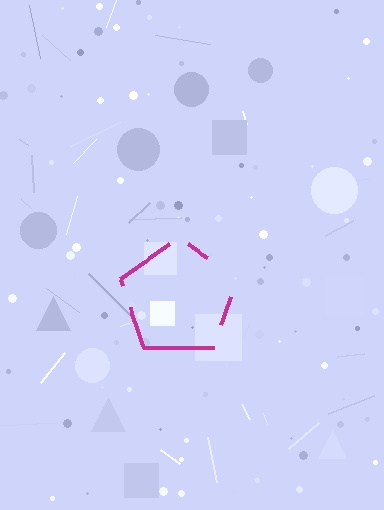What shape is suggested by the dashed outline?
The dashed outline suggests a pentagon.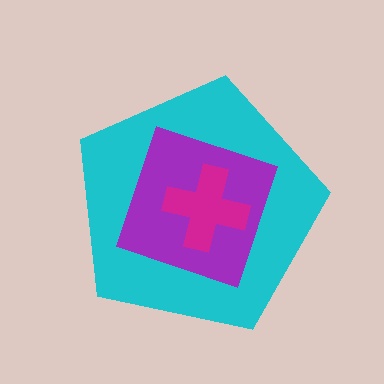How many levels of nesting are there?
3.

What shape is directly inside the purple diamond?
The magenta cross.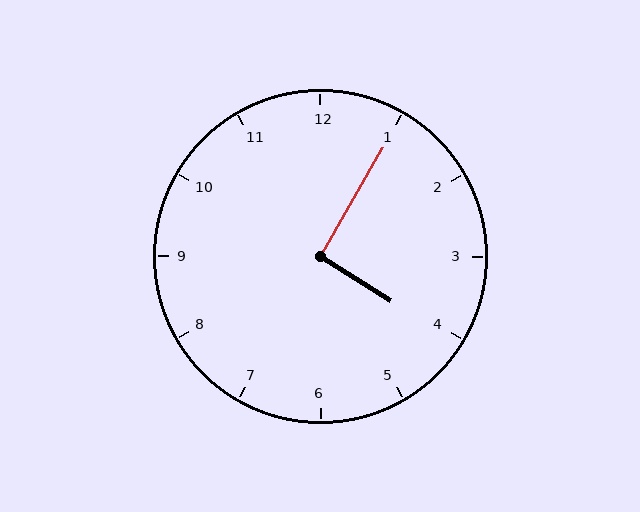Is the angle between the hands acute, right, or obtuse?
It is right.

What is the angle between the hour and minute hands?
Approximately 92 degrees.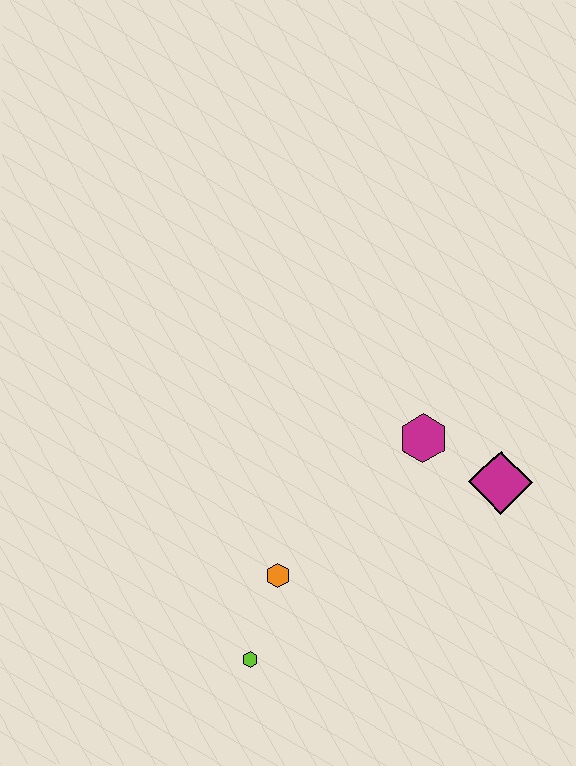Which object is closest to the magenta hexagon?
The magenta diamond is closest to the magenta hexagon.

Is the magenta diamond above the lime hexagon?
Yes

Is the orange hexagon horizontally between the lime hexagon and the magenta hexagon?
Yes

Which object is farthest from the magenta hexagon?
The lime hexagon is farthest from the magenta hexagon.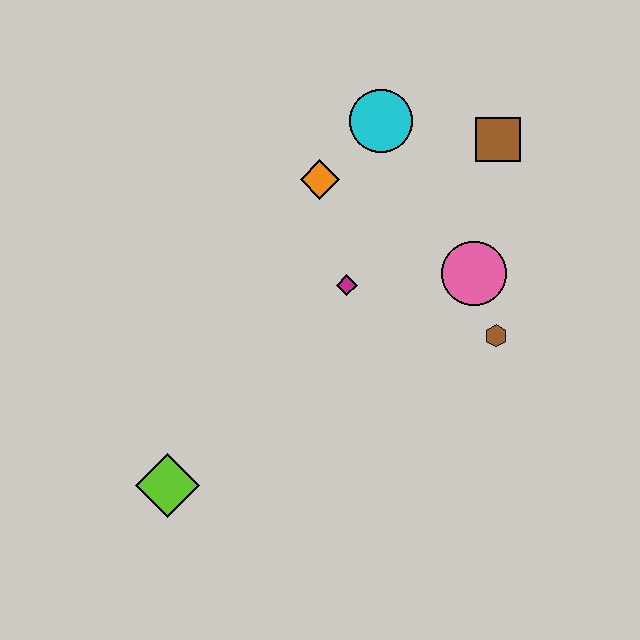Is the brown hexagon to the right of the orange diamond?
Yes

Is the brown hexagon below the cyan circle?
Yes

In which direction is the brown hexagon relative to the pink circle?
The brown hexagon is below the pink circle.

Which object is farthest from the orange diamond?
The lime diamond is farthest from the orange diamond.